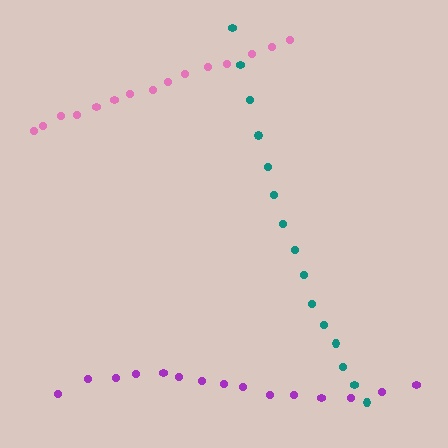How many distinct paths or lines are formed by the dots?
There are 3 distinct paths.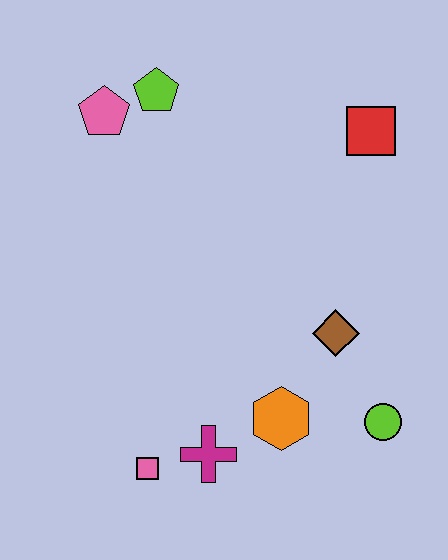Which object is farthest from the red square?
The pink square is farthest from the red square.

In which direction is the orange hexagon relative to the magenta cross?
The orange hexagon is to the right of the magenta cross.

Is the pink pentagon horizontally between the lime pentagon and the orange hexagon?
No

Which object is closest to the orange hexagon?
The magenta cross is closest to the orange hexagon.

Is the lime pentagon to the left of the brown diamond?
Yes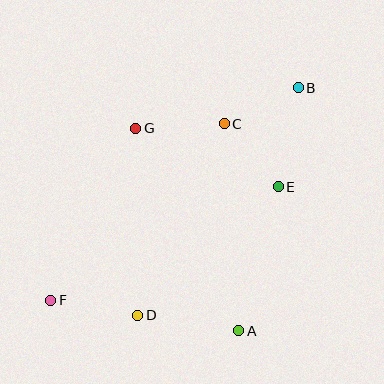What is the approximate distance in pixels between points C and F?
The distance between C and F is approximately 248 pixels.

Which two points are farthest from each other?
Points B and F are farthest from each other.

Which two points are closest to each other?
Points B and C are closest to each other.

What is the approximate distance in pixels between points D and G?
The distance between D and G is approximately 187 pixels.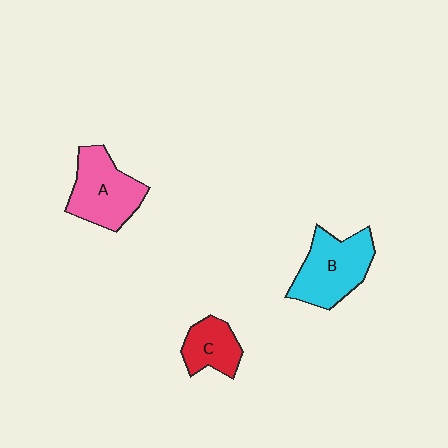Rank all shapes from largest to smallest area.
From largest to smallest: B (cyan), A (pink), C (red).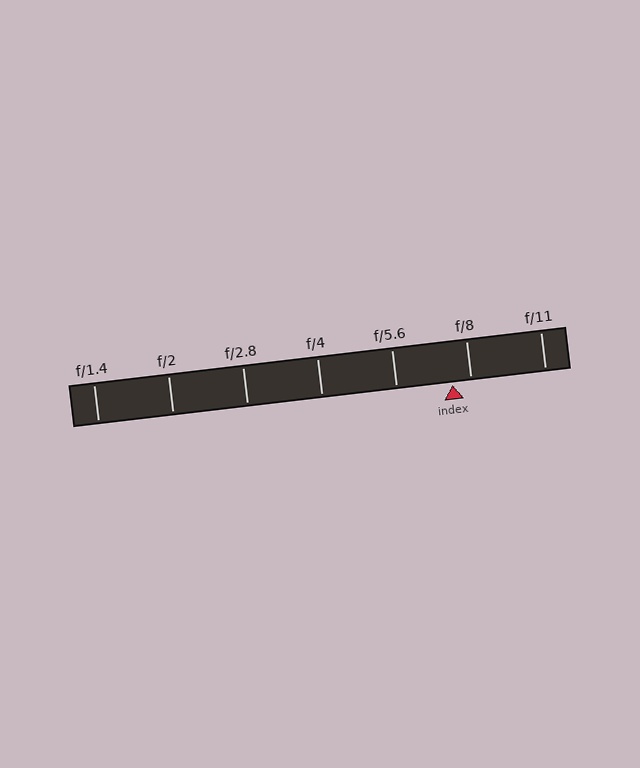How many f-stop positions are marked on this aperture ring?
There are 7 f-stop positions marked.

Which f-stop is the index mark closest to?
The index mark is closest to f/8.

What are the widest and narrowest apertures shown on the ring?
The widest aperture shown is f/1.4 and the narrowest is f/11.